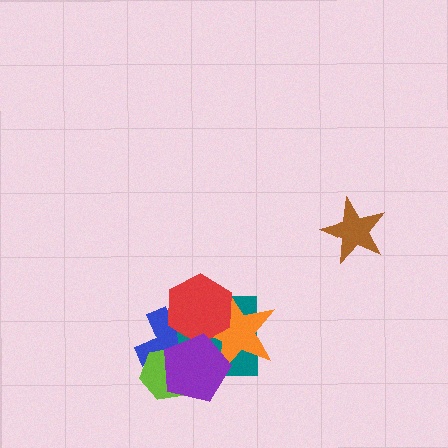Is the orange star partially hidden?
Yes, it is partially covered by another shape.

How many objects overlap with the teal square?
4 objects overlap with the teal square.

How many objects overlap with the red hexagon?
4 objects overlap with the red hexagon.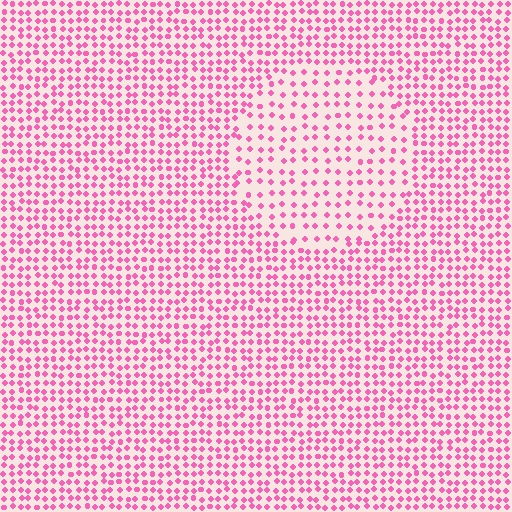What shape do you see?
I see a circle.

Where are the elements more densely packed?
The elements are more densely packed outside the circle boundary.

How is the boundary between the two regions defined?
The boundary is defined by a change in element density (approximately 1.8x ratio). All elements are the same color, size, and shape.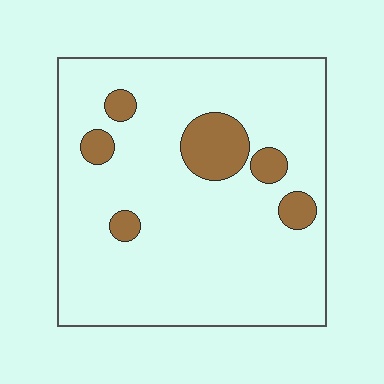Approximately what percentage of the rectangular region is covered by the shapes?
Approximately 10%.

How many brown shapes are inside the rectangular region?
6.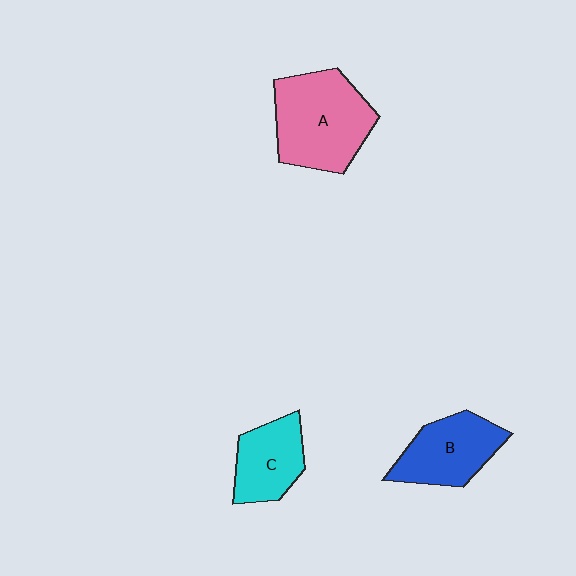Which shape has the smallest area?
Shape C (cyan).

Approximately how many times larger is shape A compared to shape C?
Approximately 1.7 times.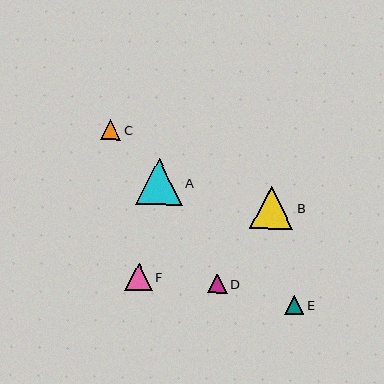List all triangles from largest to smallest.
From largest to smallest: A, B, F, C, D, E.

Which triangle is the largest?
Triangle A is the largest with a size of approximately 47 pixels.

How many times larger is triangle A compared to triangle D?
Triangle A is approximately 2.4 times the size of triangle D.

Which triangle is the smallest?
Triangle E is the smallest with a size of approximately 19 pixels.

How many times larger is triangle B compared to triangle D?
Triangle B is approximately 2.2 times the size of triangle D.